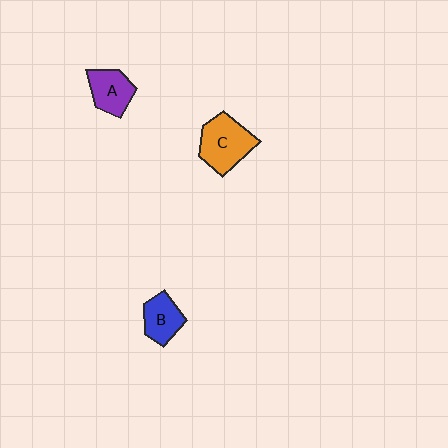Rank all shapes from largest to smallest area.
From largest to smallest: C (orange), A (purple), B (blue).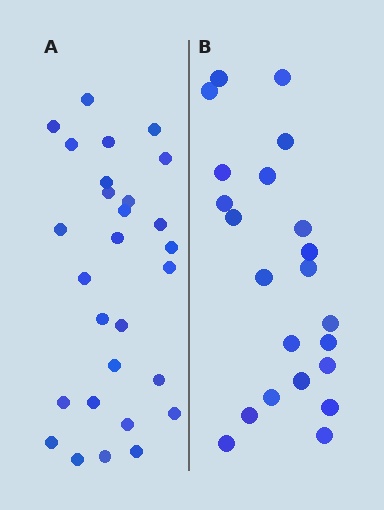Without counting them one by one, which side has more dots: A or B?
Region A (the left region) has more dots.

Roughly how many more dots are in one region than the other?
Region A has about 6 more dots than region B.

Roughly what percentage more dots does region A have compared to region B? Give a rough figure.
About 25% more.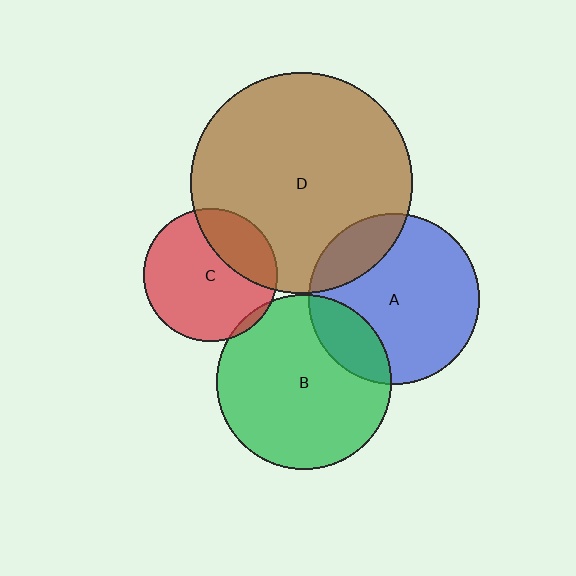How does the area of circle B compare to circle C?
Approximately 1.7 times.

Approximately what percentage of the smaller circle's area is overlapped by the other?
Approximately 5%.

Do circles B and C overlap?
Yes.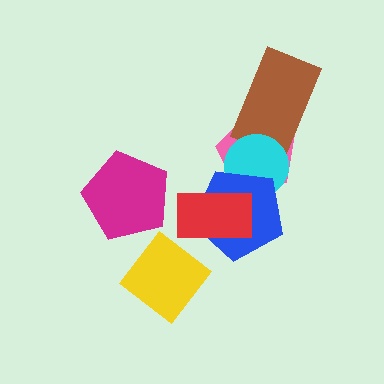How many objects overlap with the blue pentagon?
3 objects overlap with the blue pentagon.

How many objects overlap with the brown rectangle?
2 objects overlap with the brown rectangle.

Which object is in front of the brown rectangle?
The cyan circle is in front of the brown rectangle.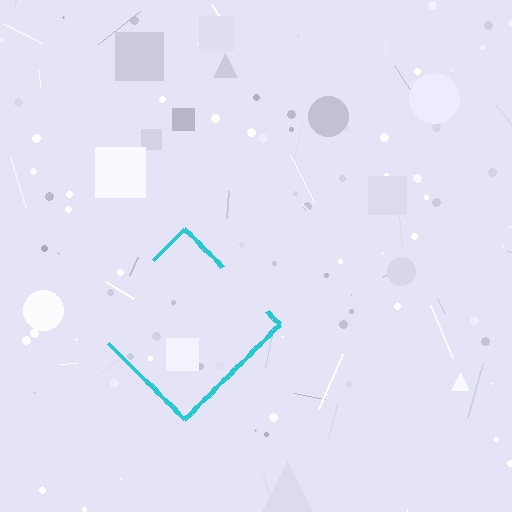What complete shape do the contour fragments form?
The contour fragments form a diamond.